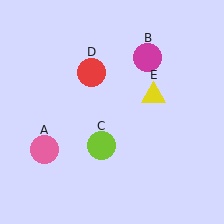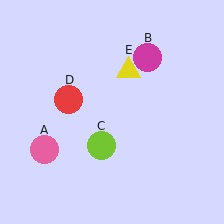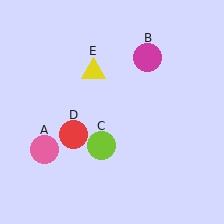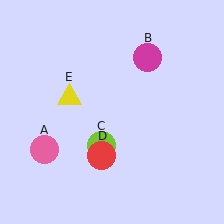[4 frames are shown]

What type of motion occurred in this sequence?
The red circle (object D), yellow triangle (object E) rotated counterclockwise around the center of the scene.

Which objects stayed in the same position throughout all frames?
Pink circle (object A) and magenta circle (object B) and lime circle (object C) remained stationary.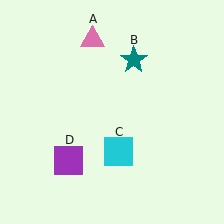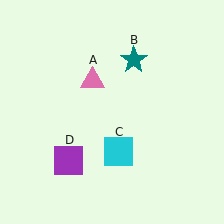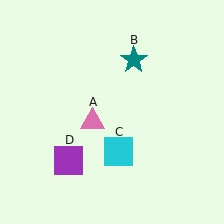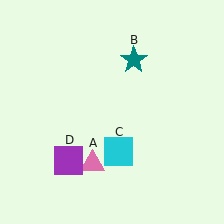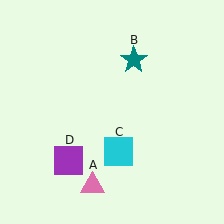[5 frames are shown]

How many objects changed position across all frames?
1 object changed position: pink triangle (object A).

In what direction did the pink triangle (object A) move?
The pink triangle (object A) moved down.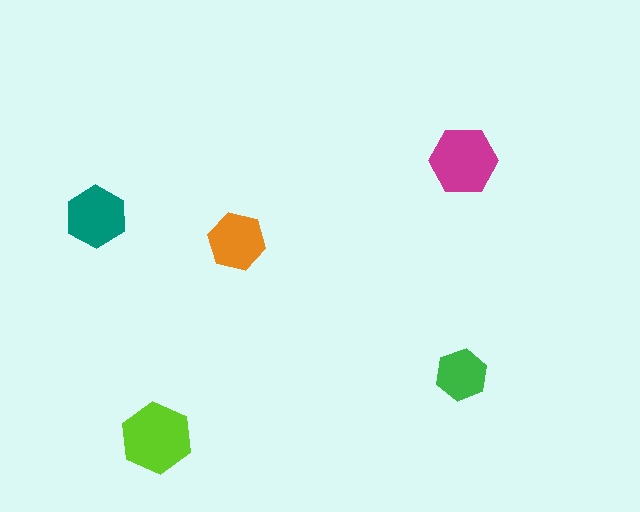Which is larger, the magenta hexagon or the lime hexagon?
The lime one.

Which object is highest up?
The magenta hexagon is topmost.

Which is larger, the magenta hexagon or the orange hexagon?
The magenta one.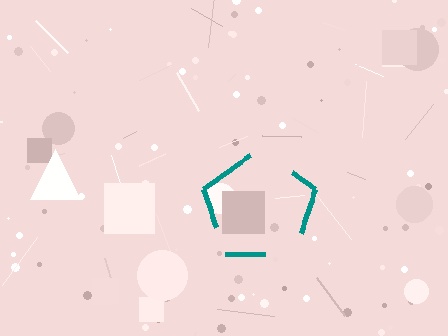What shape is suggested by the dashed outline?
The dashed outline suggests a pentagon.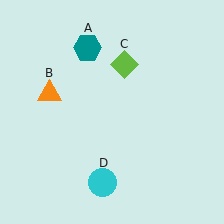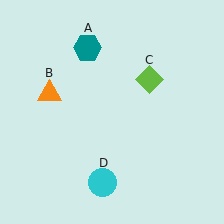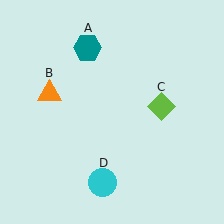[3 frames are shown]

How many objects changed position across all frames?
1 object changed position: lime diamond (object C).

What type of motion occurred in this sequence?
The lime diamond (object C) rotated clockwise around the center of the scene.